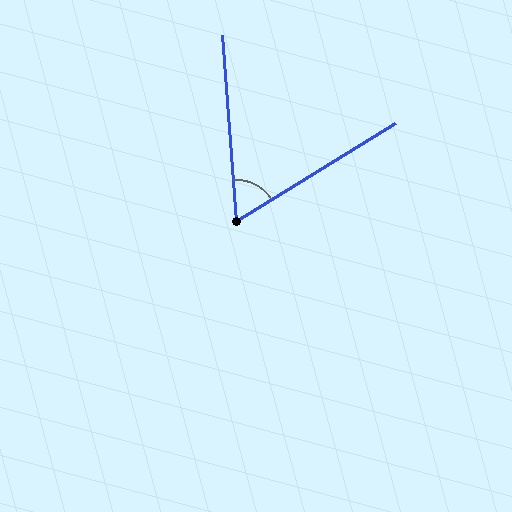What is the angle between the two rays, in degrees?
Approximately 63 degrees.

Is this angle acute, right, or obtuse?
It is acute.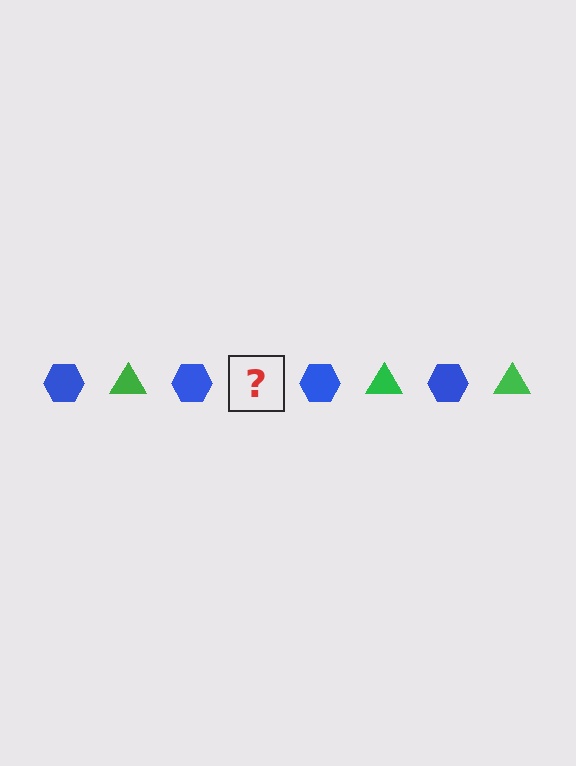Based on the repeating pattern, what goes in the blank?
The blank should be a green triangle.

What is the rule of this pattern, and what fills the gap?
The rule is that the pattern alternates between blue hexagon and green triangle. The gap should be filled with a green triangle.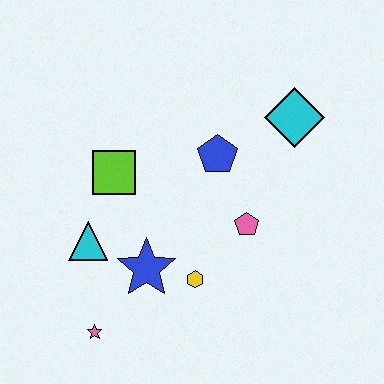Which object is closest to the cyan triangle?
The blue star is closest to the cyan triangle.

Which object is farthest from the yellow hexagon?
The cyan diamond is farthest from the yellow hexagon.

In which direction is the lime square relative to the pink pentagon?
The lime square is to the left of the pink pentagon.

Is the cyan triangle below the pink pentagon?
Yes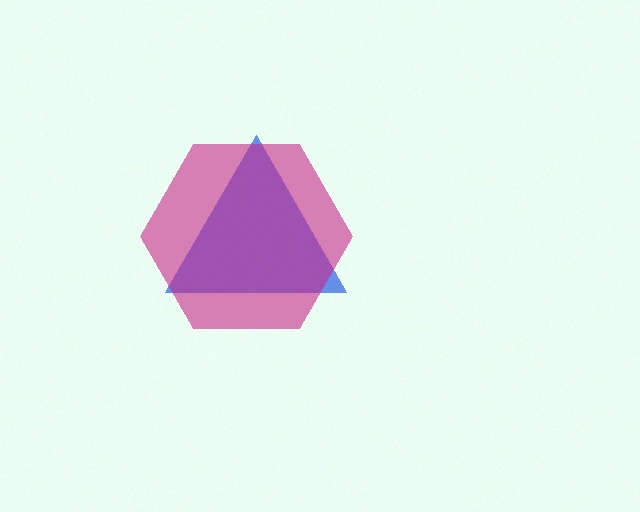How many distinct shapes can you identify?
There are 2 distinct shapes: a blue triangle, a magenta hexagon.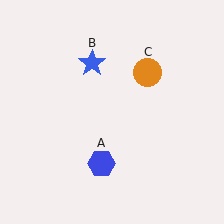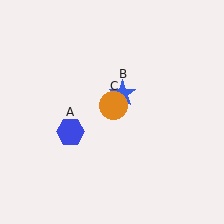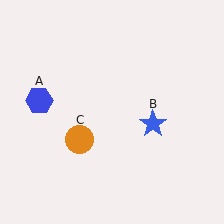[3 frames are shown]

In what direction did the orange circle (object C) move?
The orange circle (object C) moved down and to the left.